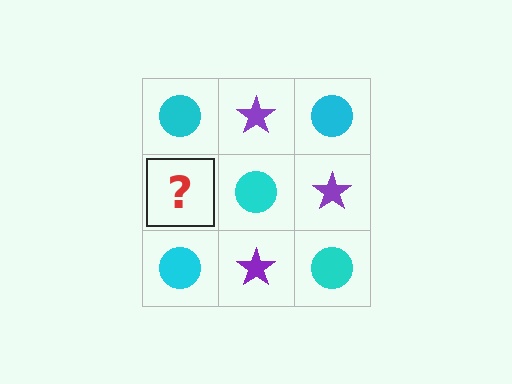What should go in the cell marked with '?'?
The missing cell should contain a purple star.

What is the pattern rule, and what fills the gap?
The rule is that it alternates cyan circle and purple star in a checkerboard pattern. The gap should be filled with a purple star.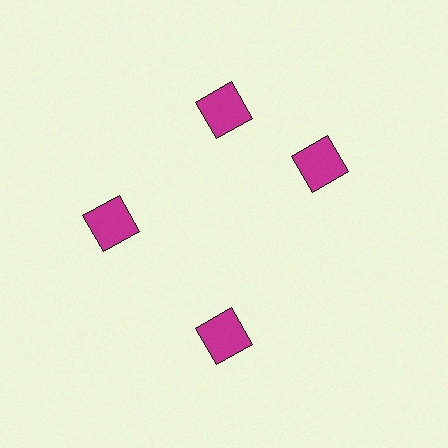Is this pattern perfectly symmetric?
No. The 4 magenta squares are arranged in a ring, but one element near the 3 o'clock position is rotated out of alignment along the ring, breaking the 4-fold rotational symmetry.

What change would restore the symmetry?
The symmetry would be restored by rotating it back into even spacing with its neighbors so that all 4 squares sit at equal angles and equal distance from the center.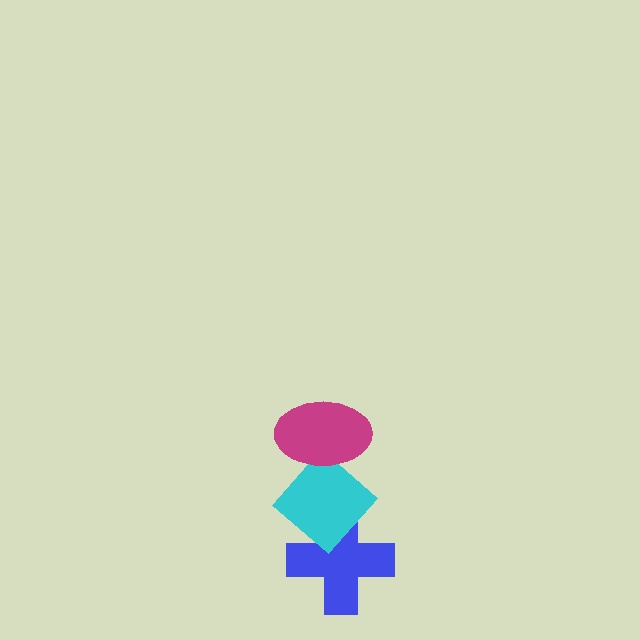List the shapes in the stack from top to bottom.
From top to bottom: the magenta ellipse, the cyan diamond, the blue cross.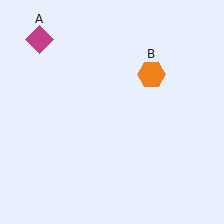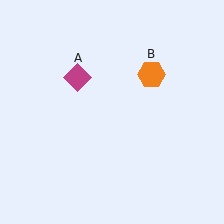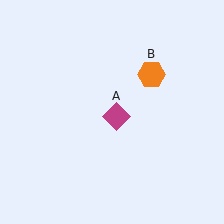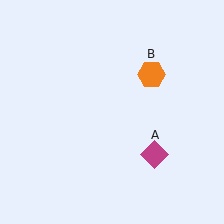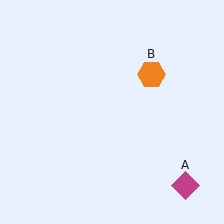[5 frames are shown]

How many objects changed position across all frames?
1 object changed position: magenta diamond (object A).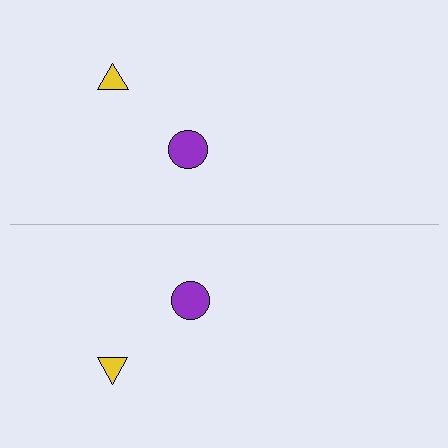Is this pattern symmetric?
Yes, this pattern has bilateral (reflection) symmetry.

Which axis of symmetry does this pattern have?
The pattern has a horizontal axis of symmetry running through the center of the image.